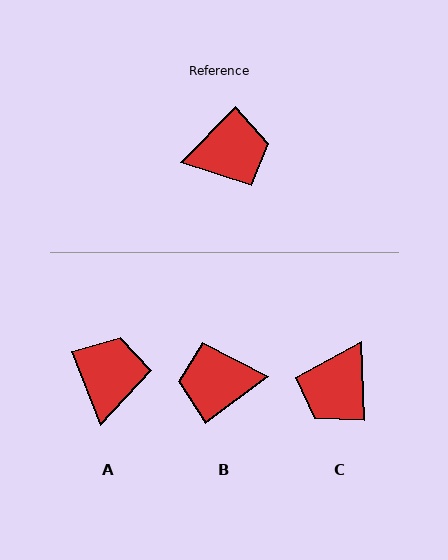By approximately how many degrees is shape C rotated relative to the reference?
Approximately 134 degrees clockwise.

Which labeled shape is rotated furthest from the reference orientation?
B, about 171 degrees away.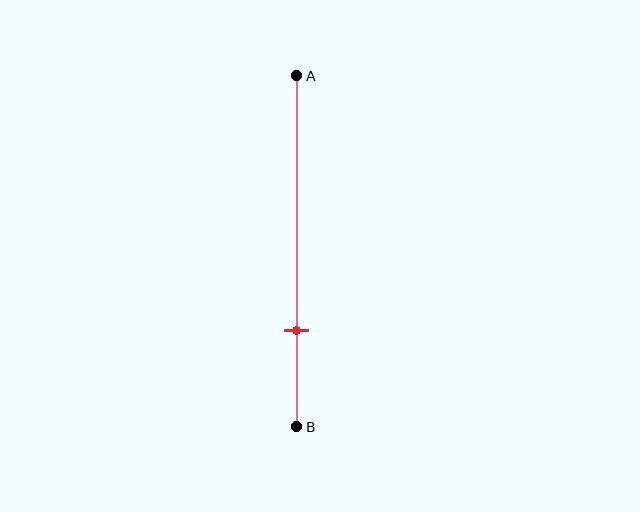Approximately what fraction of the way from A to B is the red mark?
The red mark is approximately 75% of the way from A to B.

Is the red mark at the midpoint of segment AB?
No, the mark is at about 75% from A, not at the 50% midpoint.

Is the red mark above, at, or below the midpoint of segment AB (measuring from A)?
The red mark is below the midpoint of segment AB.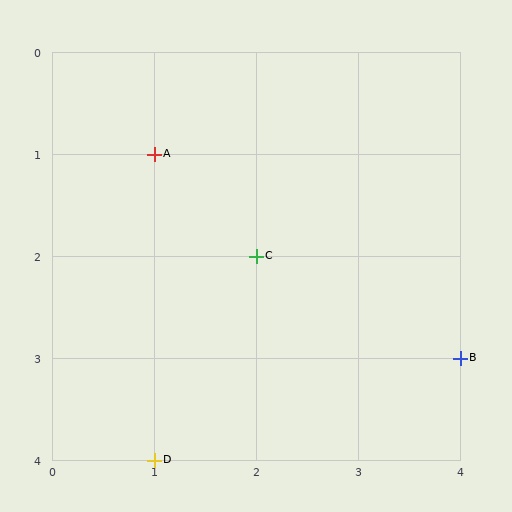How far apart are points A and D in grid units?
Points A and D are 3 rows apart.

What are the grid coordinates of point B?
Point B is at grid coordinates (4, 3).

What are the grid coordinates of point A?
Point A is at grid coordinates (1, 1).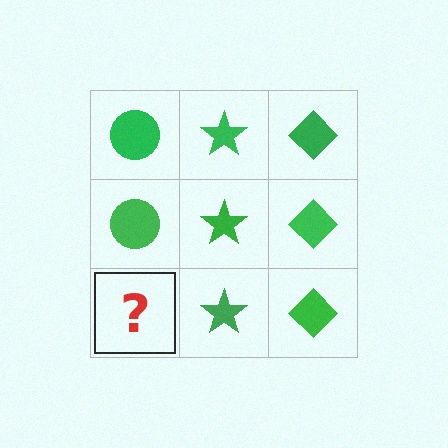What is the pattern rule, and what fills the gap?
The rule is that each column has a consistent shape. The gap should be filled with a green circle.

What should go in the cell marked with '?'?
The missing cell should contain a green circle.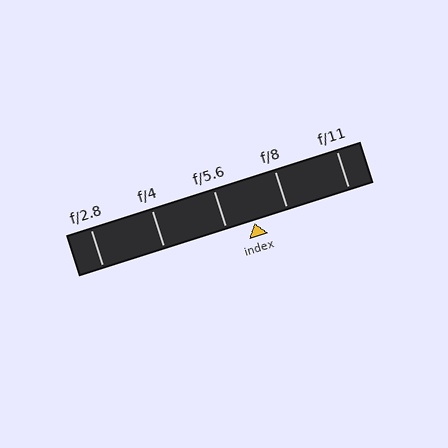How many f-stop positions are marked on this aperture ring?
There are 5 f-stop positions marked.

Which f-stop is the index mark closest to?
The index mark is closest to f/5.6.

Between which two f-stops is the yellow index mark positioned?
The index mark is between f/5.6 and f/8.